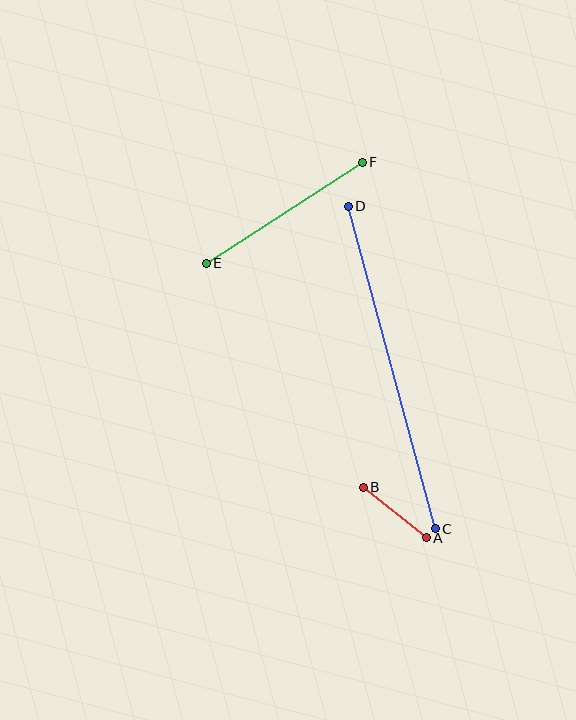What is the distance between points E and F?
The distance is approximately 186 pixels.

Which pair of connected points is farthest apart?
Points C and D are farthest apart.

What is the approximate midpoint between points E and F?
The midpoint is at approximately (284, 213) pixels.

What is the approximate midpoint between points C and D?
The midpoint is at approximately (392, 368) pixels.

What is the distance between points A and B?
The distance is approximately 81 pixels.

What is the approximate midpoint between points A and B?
The midpoint is at approximately (395, 513) pixels.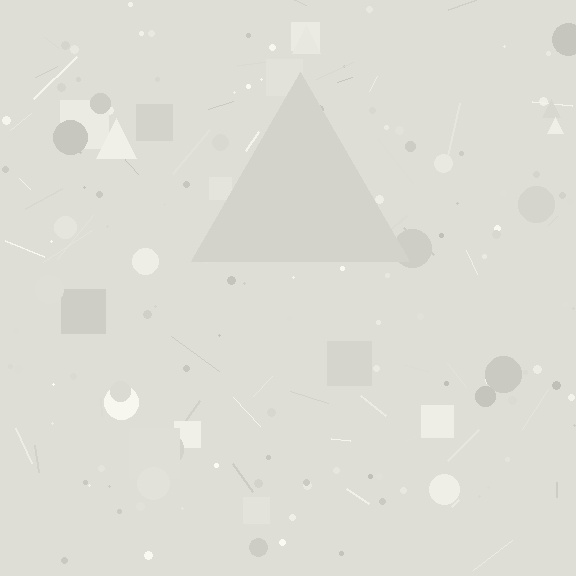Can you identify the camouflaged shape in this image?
The camouflaged shape is a triangle.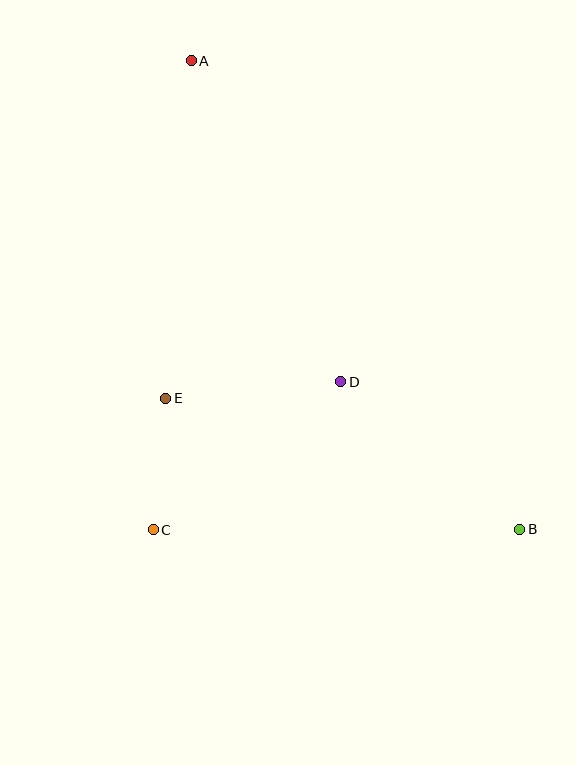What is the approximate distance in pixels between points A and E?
The distance between A and E is approximately 339 pixels.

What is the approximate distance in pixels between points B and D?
The distance between B and D is approximately 232 pixels.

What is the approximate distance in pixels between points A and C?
The distance between A and C is approximately 471 pixels.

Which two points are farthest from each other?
Points A and B are farthest from each other.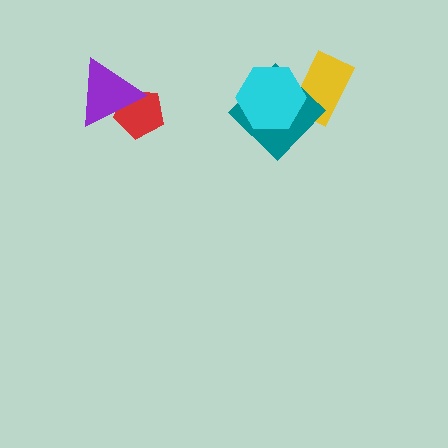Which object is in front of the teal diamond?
The cyan hexagon is in front of the teal diamond.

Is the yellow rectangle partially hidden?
Yes, it is partially covered by another shape.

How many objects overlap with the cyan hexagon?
2 objects overlap with the cyan hexagon.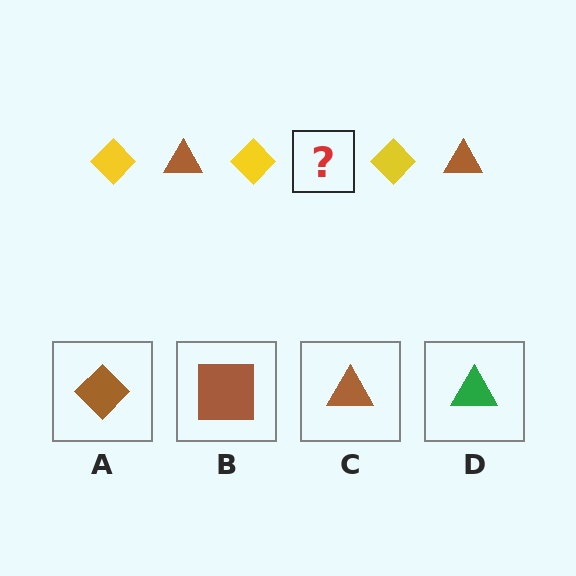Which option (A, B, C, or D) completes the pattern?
C.